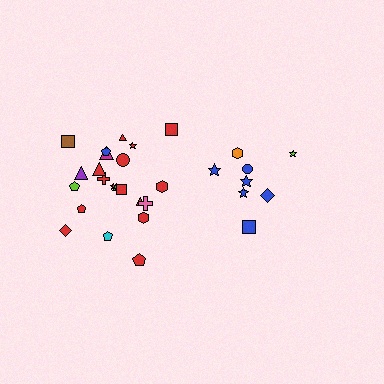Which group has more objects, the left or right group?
The left group.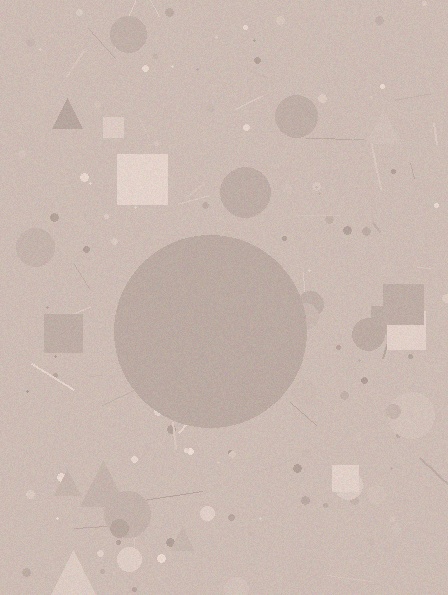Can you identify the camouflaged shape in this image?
The camouflaged shape is a circle.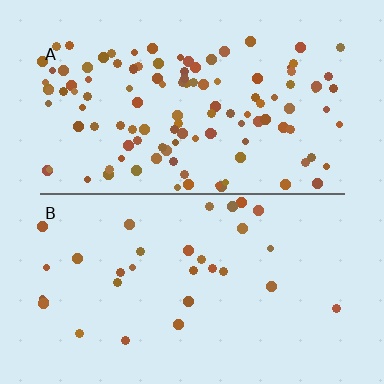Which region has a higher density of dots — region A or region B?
A (the top).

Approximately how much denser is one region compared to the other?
Approximately 3.7× — region A over region B.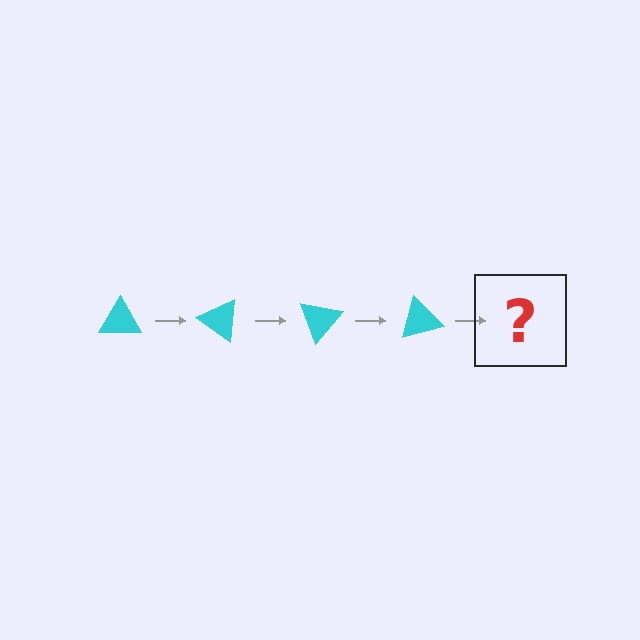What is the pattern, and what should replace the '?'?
The pattern is that the triangle rotates 35 degrees each step. The '?' should be a cyan triangle rotated 140 degrees.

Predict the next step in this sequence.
The next step is a cyan triangle rotated 140 degrees.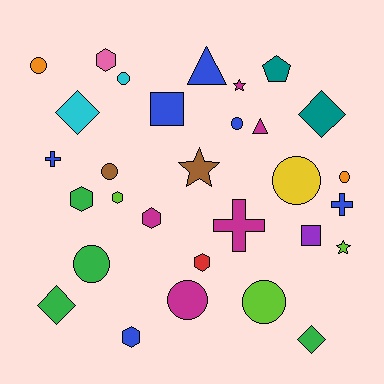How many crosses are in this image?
There are 3 crosses.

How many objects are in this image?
There are 30 objects.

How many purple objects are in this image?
There is 1 purple object.